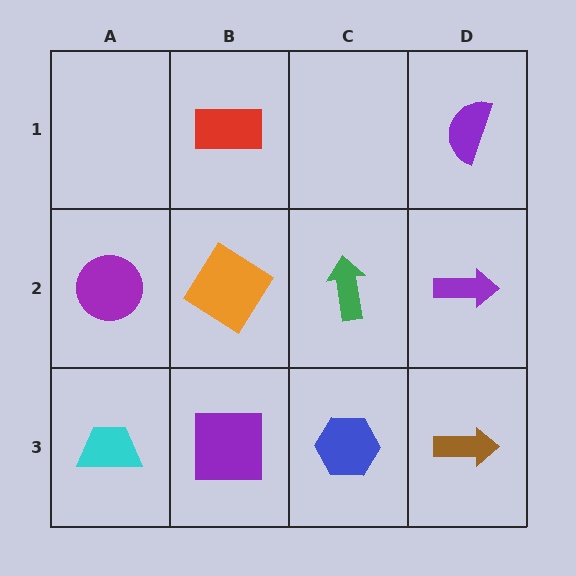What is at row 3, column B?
A purple square.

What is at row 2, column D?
A purple arrow.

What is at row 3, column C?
A blue hexagon.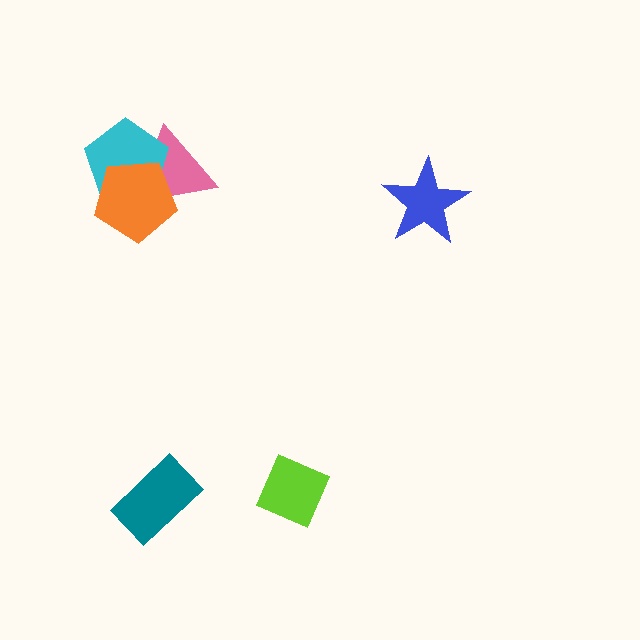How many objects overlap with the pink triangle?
2 objects overlap with the pink triangle.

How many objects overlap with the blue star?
0 objects overlap with the blue star.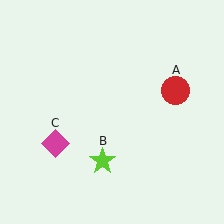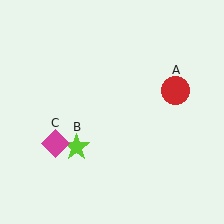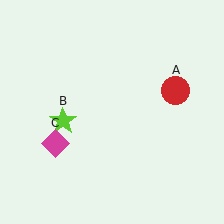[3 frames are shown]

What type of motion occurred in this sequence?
The lime star (object B) rotated clockwise around the center of the scene.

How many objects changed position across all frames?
1 object changed position: lime star (object B).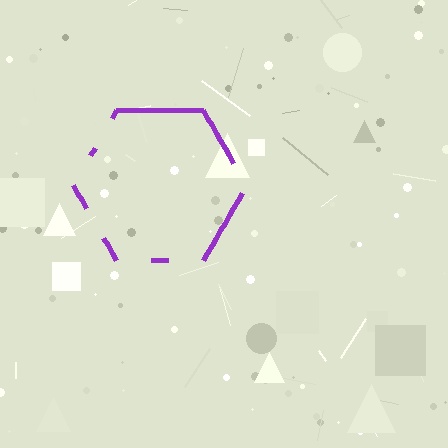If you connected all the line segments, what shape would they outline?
They would outline a hexagon.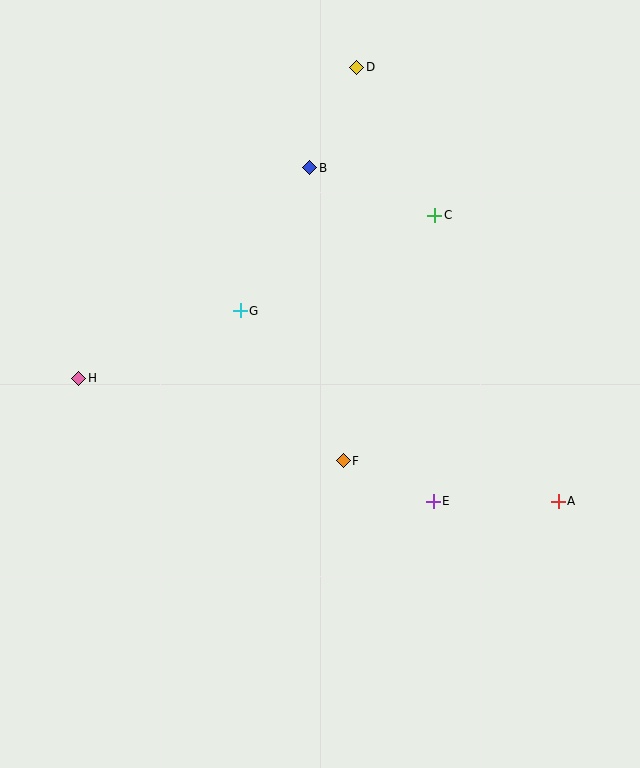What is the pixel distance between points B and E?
The distance between B and E is 356 pixels.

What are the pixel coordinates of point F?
Point F is at (343, 461).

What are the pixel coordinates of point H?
Point H is at (79, 378).